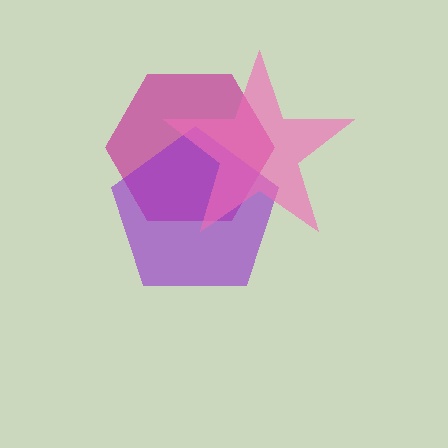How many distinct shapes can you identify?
There are 3 distinct shapes: a magenta hexagon, a purple pentagon, a pink star.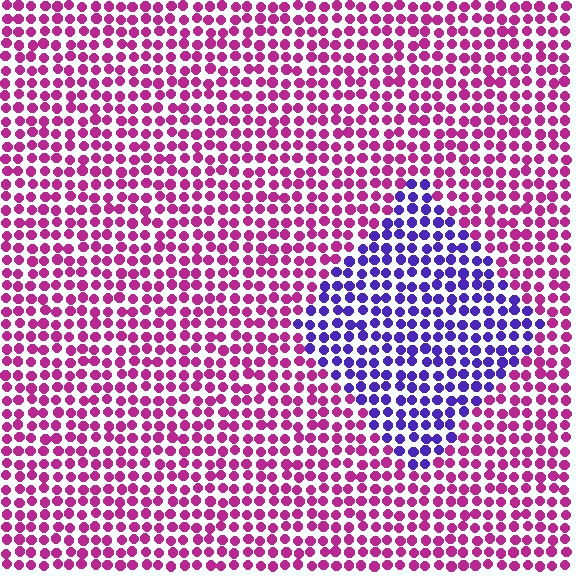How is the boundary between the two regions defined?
The boundary is defined purely by a slight shift in hue (about 62 degrees). Spacing, size, and orientation are identical on both sides.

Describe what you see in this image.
The image is filled with small magenta elements in a uniform arrangement. A diamond-shaped region is visible where the elements are tinted to a slightly different hue, forming a subtle color boundary.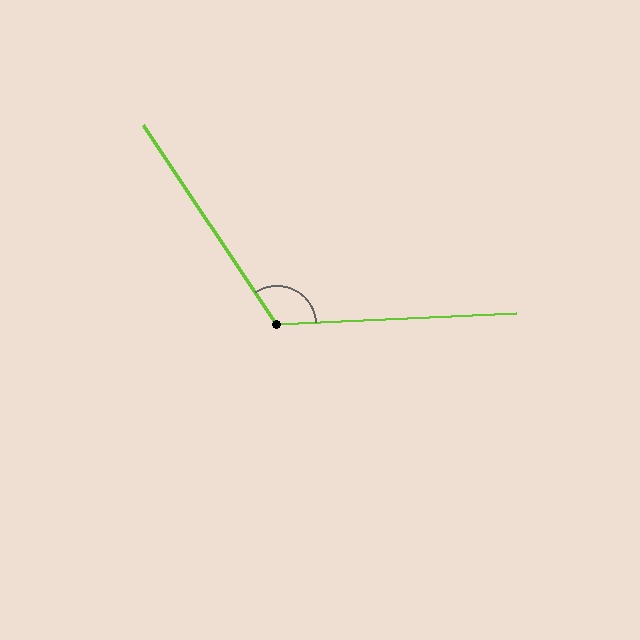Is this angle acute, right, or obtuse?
It is obtuse.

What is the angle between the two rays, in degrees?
Approximately 121 degrees.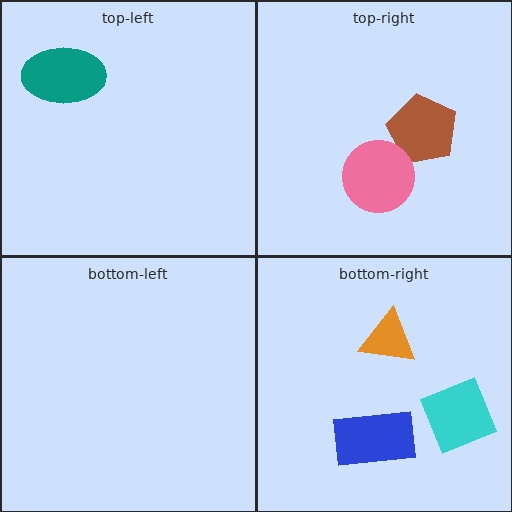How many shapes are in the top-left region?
1.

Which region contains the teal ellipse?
The top-left region.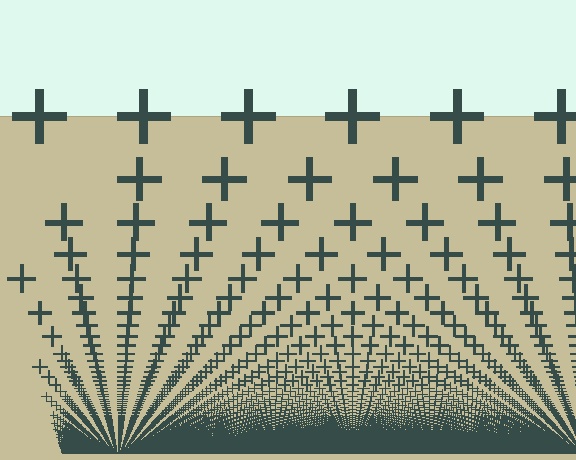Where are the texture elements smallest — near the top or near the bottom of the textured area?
Near the bottom.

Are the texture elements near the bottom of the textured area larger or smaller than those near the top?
Smaller. The gradient is inverted — elements near the bottom are smaller and denser.